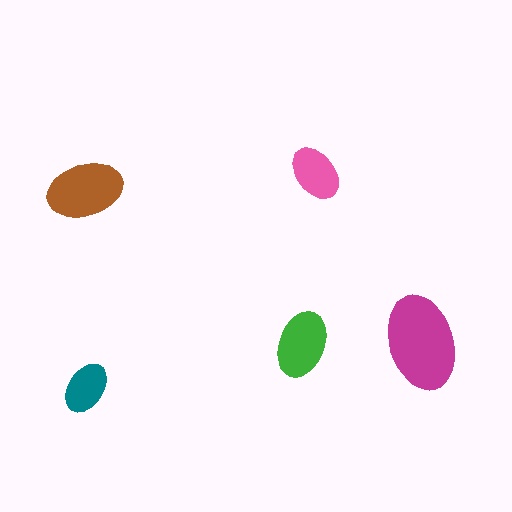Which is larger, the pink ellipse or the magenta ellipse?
The magenta one.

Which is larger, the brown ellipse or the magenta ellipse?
The magenta one.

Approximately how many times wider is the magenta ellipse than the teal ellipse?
About 2 times wider.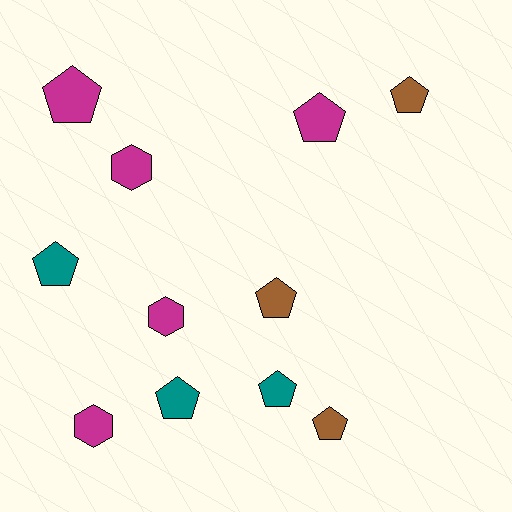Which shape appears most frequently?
Pentagon, with 8 objects.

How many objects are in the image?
There are 11 objects.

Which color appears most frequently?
Magenta, with 5 objects.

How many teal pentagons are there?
There are 3 teal pentagons.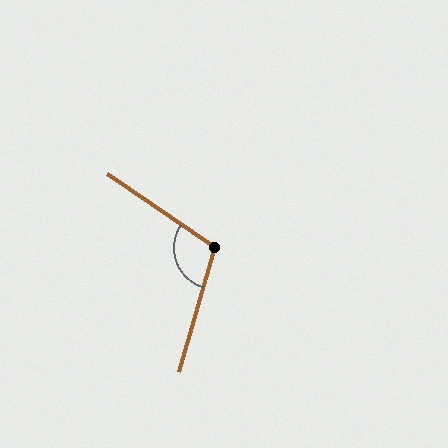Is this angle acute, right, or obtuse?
It is obtuse.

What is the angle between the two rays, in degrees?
Approximately 108 degrees.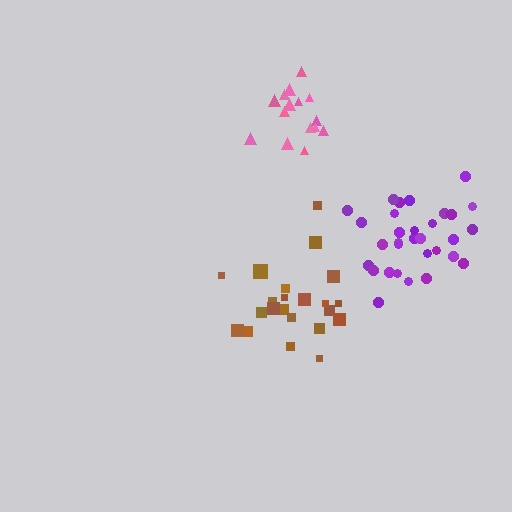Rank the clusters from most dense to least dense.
pink, purple, brown.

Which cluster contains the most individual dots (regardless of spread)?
Purple (31).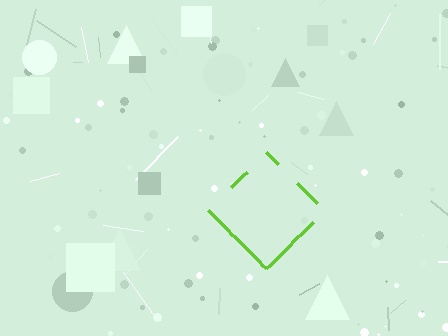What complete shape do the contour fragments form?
The contour fragments form a diamond.